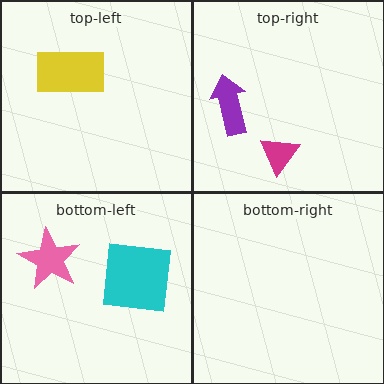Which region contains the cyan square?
The bottom-left region.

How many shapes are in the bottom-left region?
2.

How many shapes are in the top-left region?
1.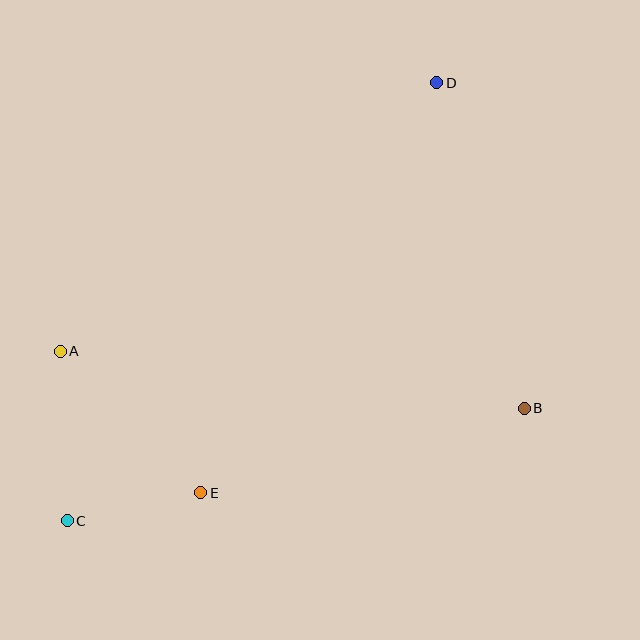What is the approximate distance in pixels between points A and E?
The distance between A and E is approximately 199 pixels.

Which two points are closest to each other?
Points C and E are closest to each other.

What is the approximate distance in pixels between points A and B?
The distance between A and B is approximately 468 pixels.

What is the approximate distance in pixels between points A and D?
The distance between A and D is approximately 462 pixels.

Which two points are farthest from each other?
Points C and D are farthest from each other.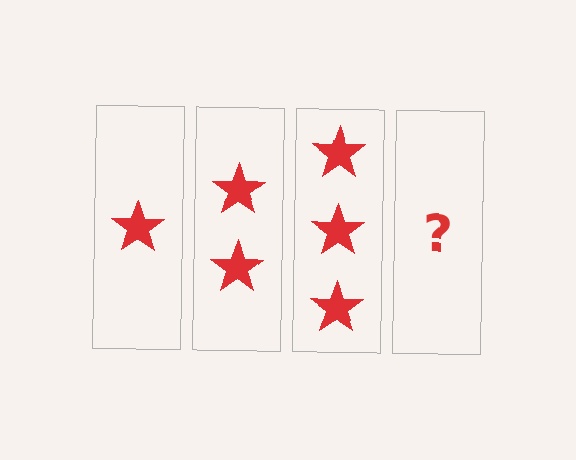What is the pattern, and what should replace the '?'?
The pattern is that each step adds one more star. The '?' should be 4 stars.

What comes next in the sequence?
The next element should be 4 stars.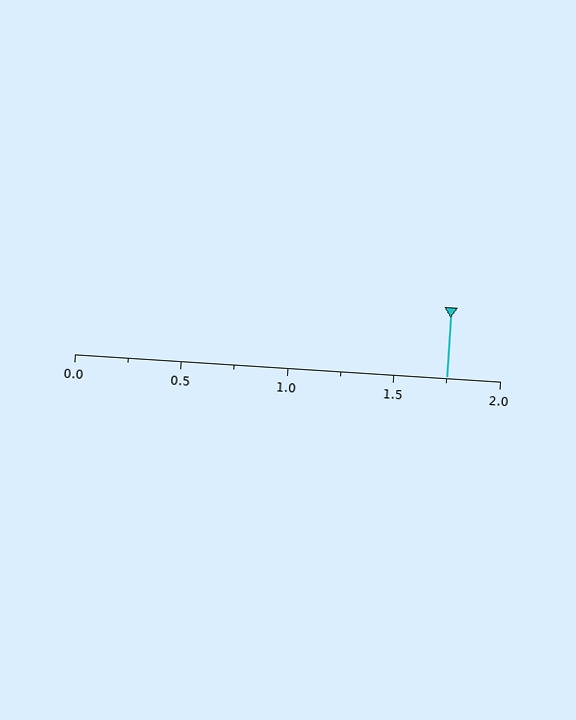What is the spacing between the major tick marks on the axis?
The major ticks are spaced 0.5 apart.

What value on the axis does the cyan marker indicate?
The marker indicates approximately 1.75.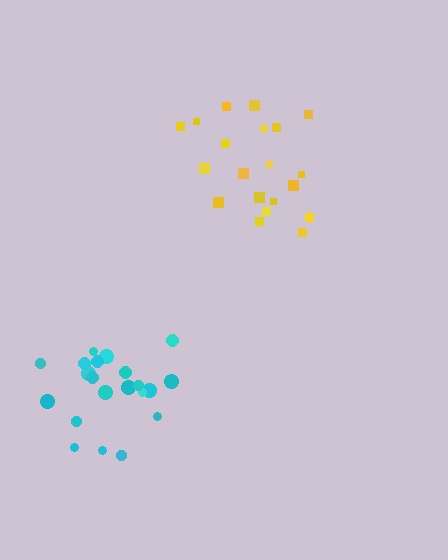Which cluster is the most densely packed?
Cyan.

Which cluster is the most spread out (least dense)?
Yellow.